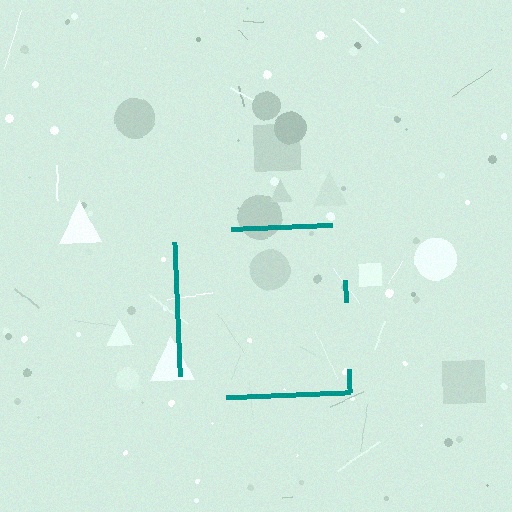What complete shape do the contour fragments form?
The contour fragments form a square.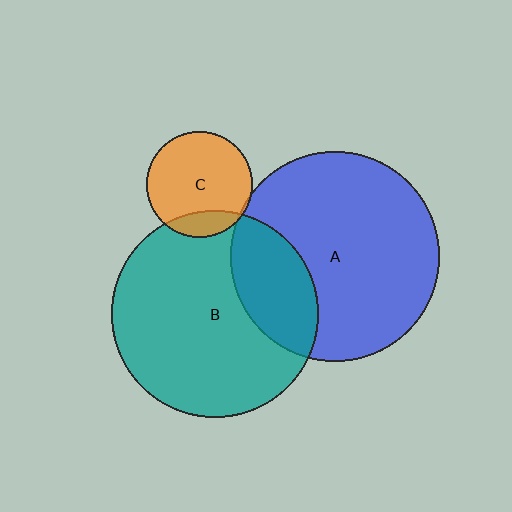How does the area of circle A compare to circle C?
Approximately 3.9 times.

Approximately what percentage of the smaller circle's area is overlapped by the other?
Approximately 15%.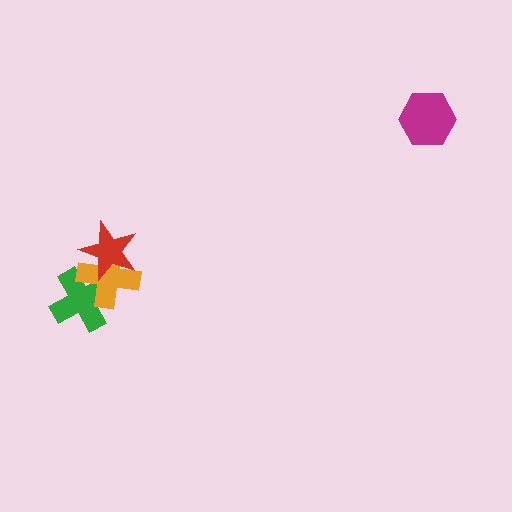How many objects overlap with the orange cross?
2 objects overlap with the orange cross.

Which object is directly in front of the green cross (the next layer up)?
The orange cross is directly in front of the green cross.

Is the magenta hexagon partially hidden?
No, no other shape covers it.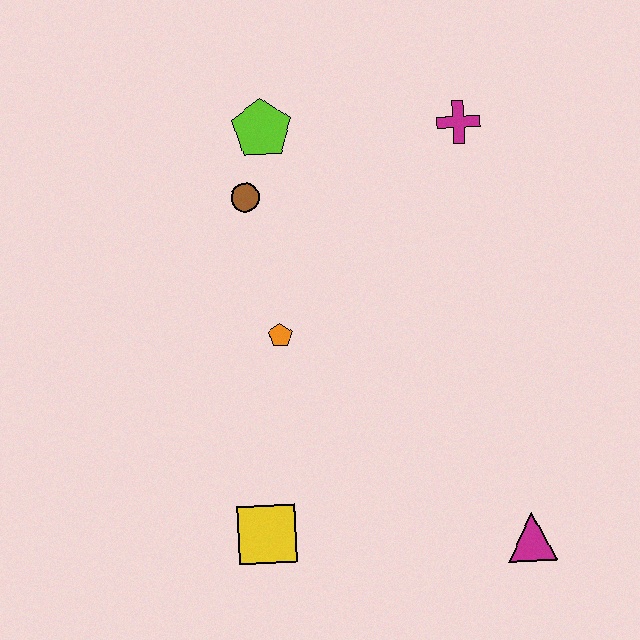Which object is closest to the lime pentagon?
The brown circle is closest to the lime pentagon.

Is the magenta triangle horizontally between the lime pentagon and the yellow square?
No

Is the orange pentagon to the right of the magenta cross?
No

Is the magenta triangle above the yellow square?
No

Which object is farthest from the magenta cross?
The yellow square is farthest from the magenta cross.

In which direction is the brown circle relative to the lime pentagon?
The brown circle is below the lime pentagon.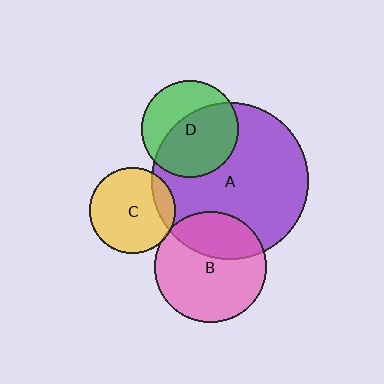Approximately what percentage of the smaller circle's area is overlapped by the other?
Approximately 35%.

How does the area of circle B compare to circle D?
Approximately 1.3 times.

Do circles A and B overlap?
Yes.